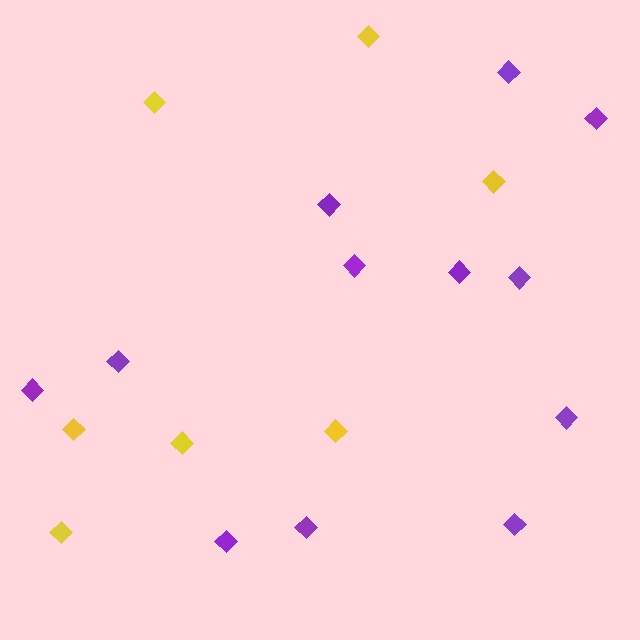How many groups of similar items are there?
There are 2 groups: one group of purple diamonds (12) and one group of yellow diamonds (7).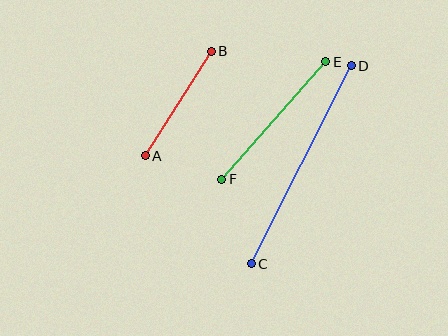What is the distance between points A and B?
The distance is approximately 124 pixels.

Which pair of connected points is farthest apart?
Points C and D are farthest apart.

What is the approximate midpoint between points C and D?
The midpoint is at approximately (301, 165) pixels.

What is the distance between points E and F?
The distance is approximately 157 pixels.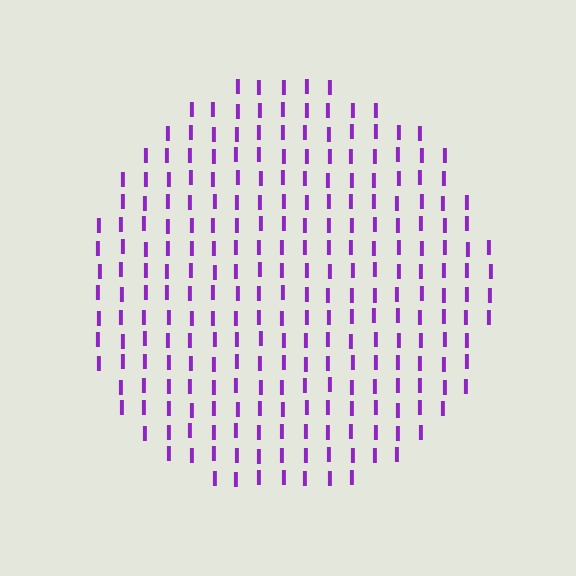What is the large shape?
The large shape is a circle.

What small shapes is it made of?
It is made of small letter I's.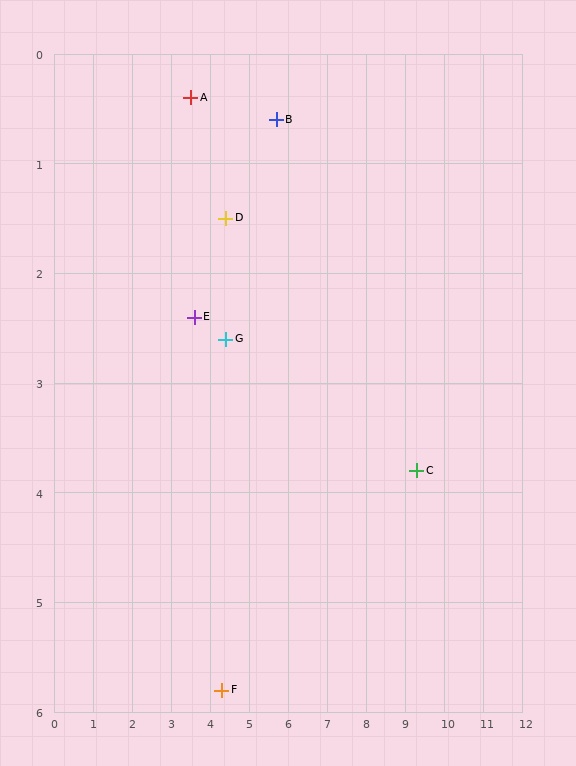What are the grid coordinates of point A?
Point A is at approximately (3.5, 0.4).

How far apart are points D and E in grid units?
Points D and E are about 1.2 grid units apart.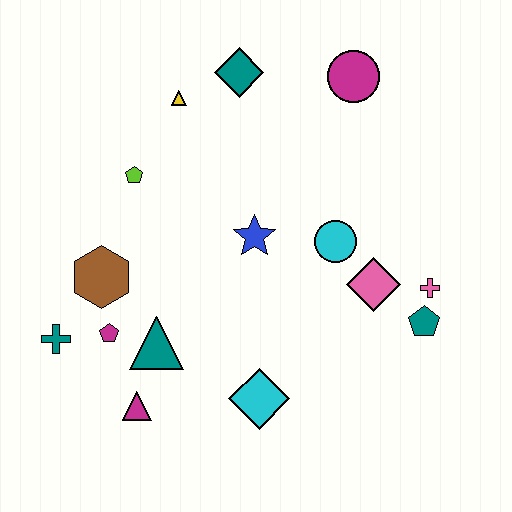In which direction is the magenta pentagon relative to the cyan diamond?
The magenta pentagon is to the left of the cyan diamond.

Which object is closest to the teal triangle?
The magenta pentagon is closest to the teal triangle.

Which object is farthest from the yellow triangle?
The teal pentagon is farthest from the yellow triangle.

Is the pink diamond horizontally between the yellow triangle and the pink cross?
Yes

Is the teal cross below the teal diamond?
Yes